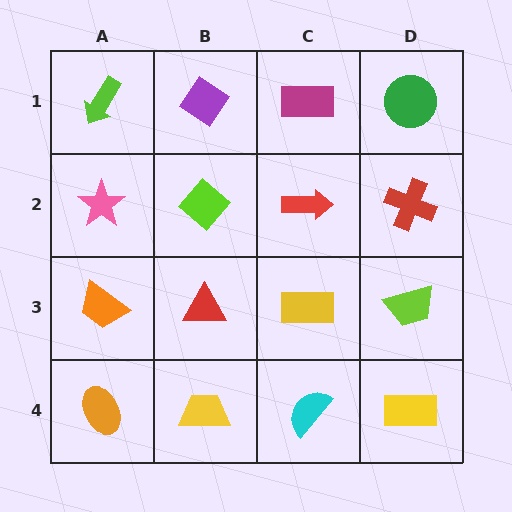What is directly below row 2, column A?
An orange trapezoid.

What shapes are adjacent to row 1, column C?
A red arrow (row 2, column C), a purple diamond (row 1, column B), a green circle (row 1, column D).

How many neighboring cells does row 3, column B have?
4.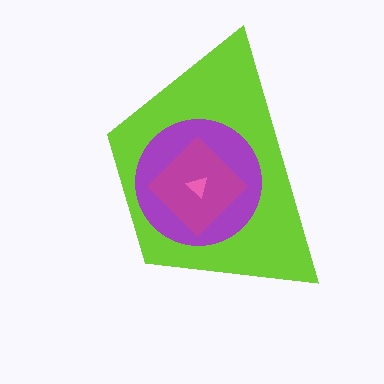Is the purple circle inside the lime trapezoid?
Yes.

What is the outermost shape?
The lime trapezoid.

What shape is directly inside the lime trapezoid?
The purple circle.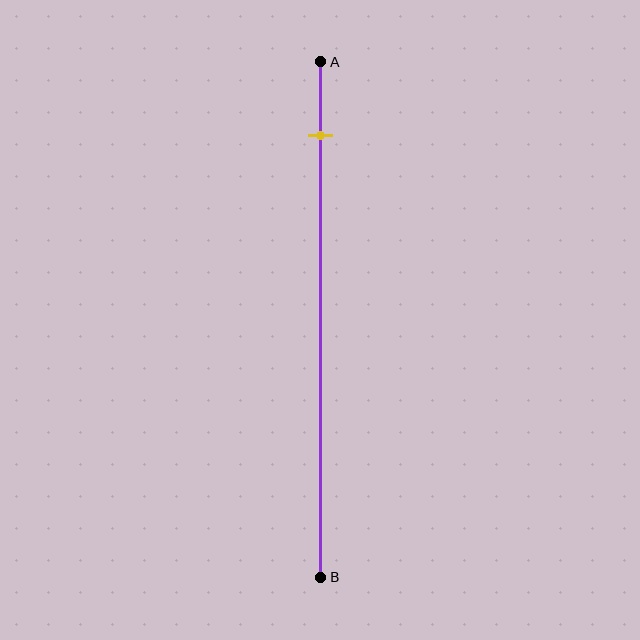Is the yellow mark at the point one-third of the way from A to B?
No, the mark is at about 15% from A, not at the 33% one-third point.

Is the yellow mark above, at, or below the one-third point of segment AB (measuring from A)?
The yellow mark is above the one-third point of segment AB.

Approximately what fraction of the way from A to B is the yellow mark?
The yellow mark is approximately 15% of the way from A to B.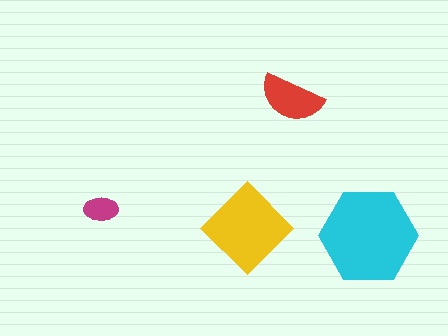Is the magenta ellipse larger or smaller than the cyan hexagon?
Smaller.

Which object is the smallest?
The magenta ellipse.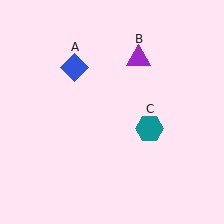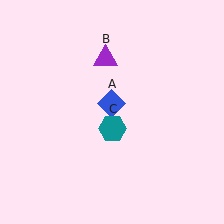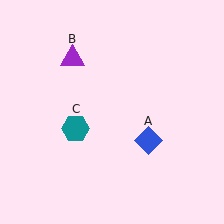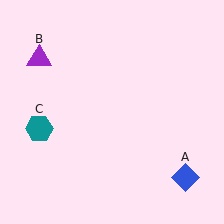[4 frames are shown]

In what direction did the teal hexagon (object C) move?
The teal hexagon (object C) moved left.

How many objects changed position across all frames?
3 objects changed position: blue diamond (object A), purple triangle (object B), teal hexagon (object C).